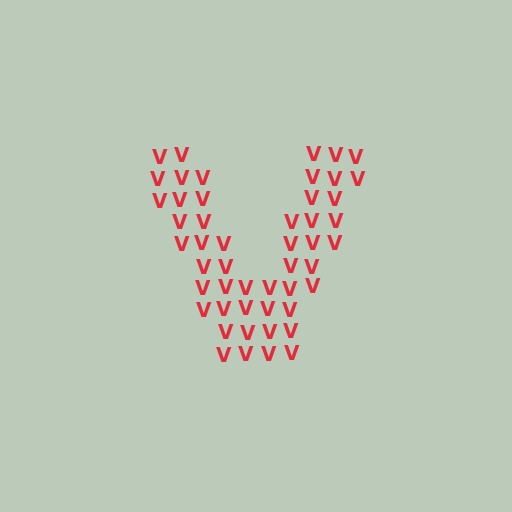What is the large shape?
The large shape is the letter V.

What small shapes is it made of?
It is made of small letter V's.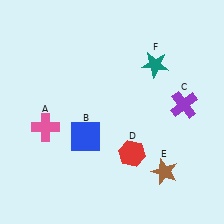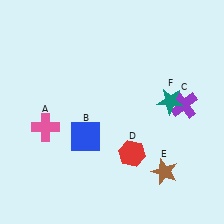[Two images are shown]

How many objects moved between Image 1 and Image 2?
1 object moved between the two images.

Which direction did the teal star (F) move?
The teal star (F) moved down.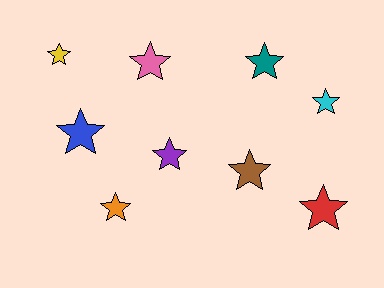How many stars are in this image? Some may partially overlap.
There are 9 stars.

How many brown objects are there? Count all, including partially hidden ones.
There is 1 brown object.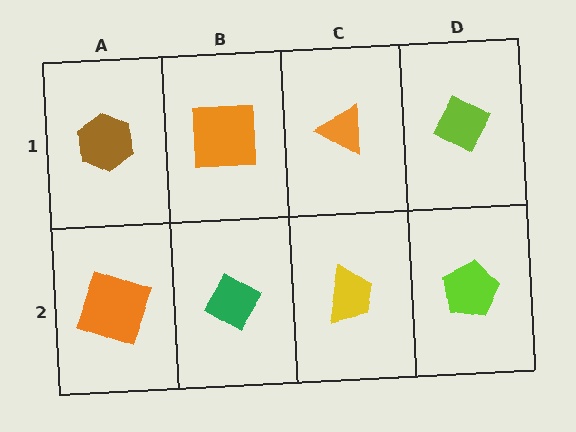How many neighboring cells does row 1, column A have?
2.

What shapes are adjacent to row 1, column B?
A green diamond (row 2, column B), a brown hexagon (row 1, column A), an orange triangle (row 1, column C).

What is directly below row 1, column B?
A green diamond.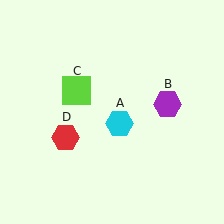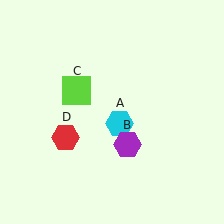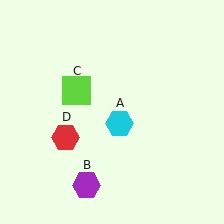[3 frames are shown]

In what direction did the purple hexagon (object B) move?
The purple hexagon (object B) moved down and to the left.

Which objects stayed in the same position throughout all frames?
Cyan hexagon (object A) and lime square (object C) and red hexagon (object D) remained stationary.